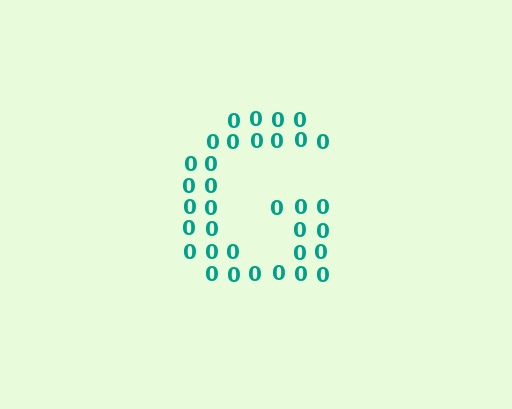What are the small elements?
The small elements are digit 0's.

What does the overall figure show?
The overall figure shows the letter G.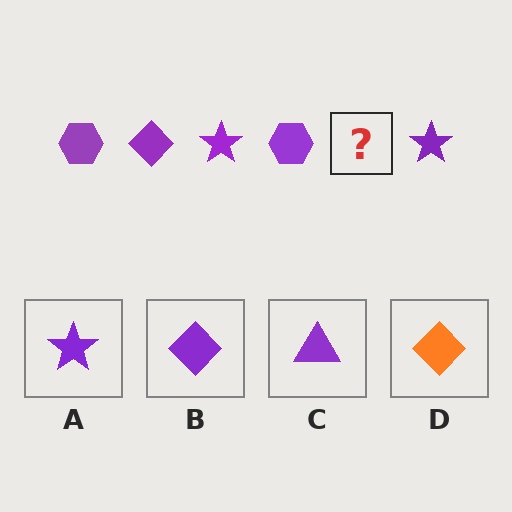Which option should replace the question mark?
Option B.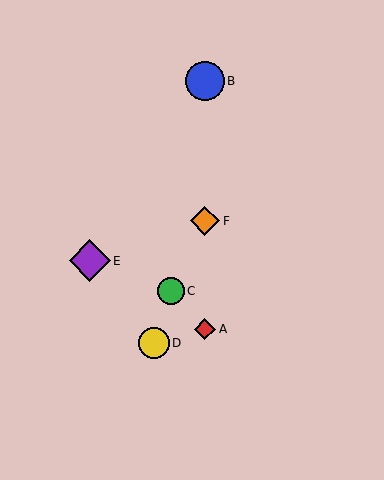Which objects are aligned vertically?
Objects A, B, F are aligned vertically.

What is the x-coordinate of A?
Object A is at x≈205.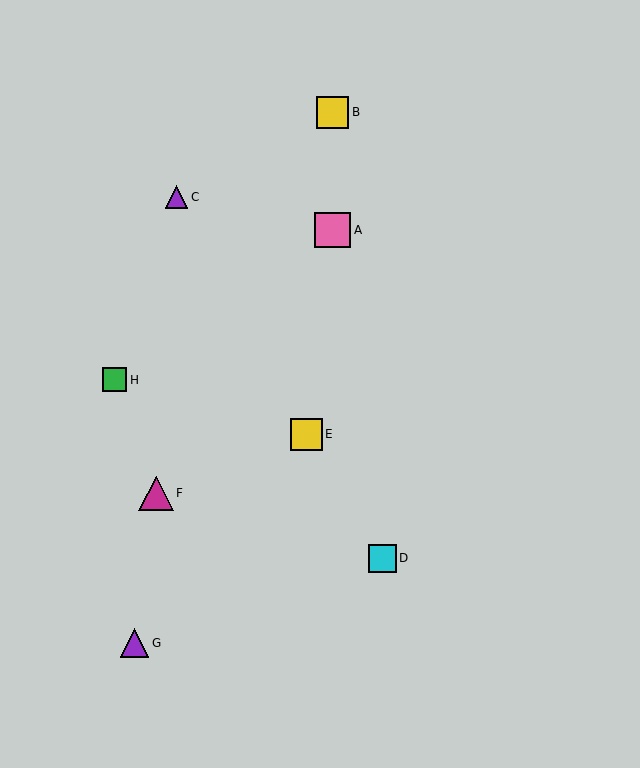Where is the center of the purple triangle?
The center of the purple triangle is at (134, 643).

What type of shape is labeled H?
Shape H is a green square.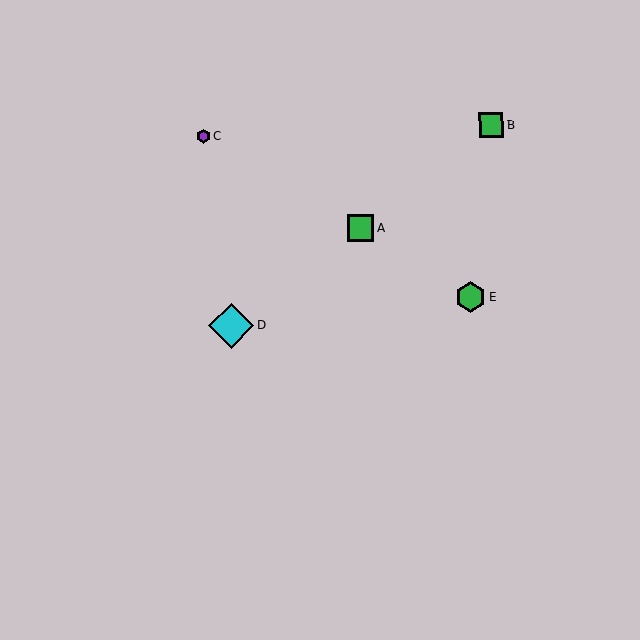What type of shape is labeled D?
Shape D is a cyan diamond.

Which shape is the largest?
The cyan diamond (labeled D) is the largest.